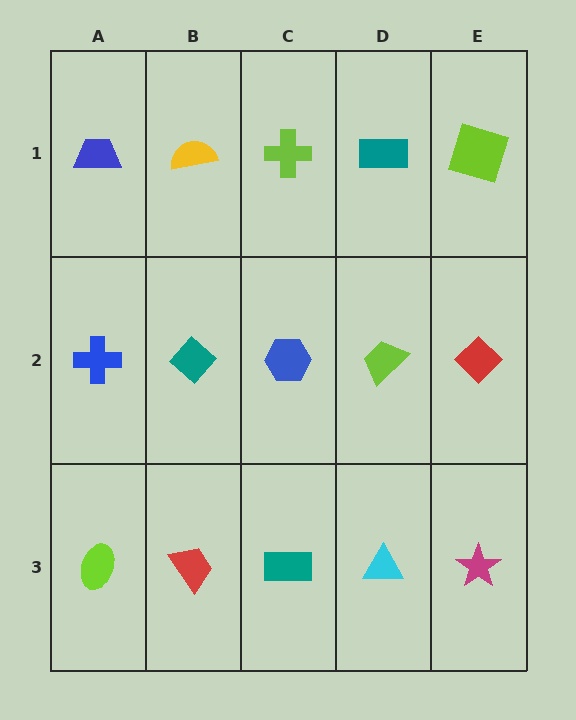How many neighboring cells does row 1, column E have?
2.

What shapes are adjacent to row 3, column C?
A blue hexagon (row 2, column C), a red trapezoid (row 3, column B), a cyan triangle (row 3, column D).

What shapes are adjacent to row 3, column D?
A lime trapezoid (row 2, column D), a teal rectangle (row 3, column C), a magenta star (row 3, column E).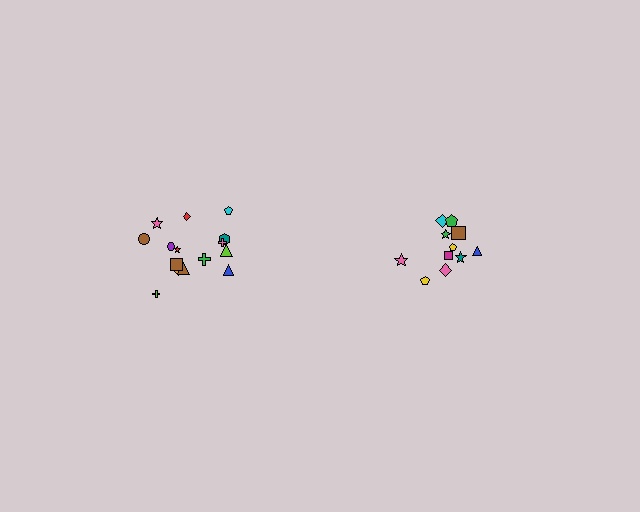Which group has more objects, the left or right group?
The left group.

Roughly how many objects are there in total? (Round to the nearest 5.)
Roughly 25 objects in total.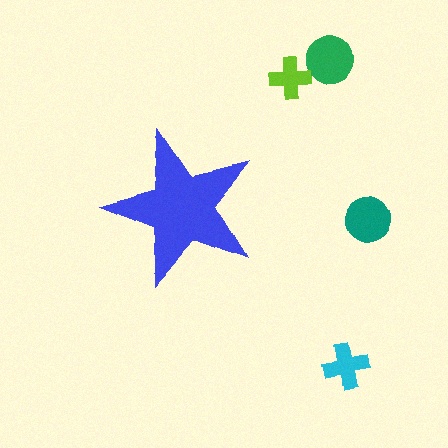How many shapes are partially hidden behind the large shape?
0 shapes are partially hidden.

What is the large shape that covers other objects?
A blue star.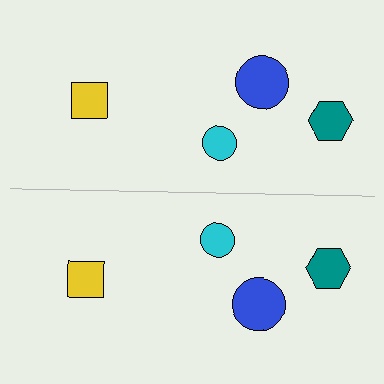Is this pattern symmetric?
Yes, this pattern has bilateral (reflection) symmetry.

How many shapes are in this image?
There are 8 shapes in this image.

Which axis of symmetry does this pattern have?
The pattern has a horizontal axis of symmetry running through the center of the image.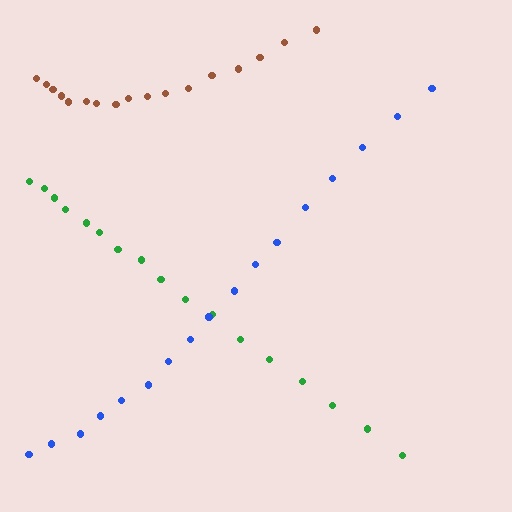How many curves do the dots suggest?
There are 3 distinct paths.